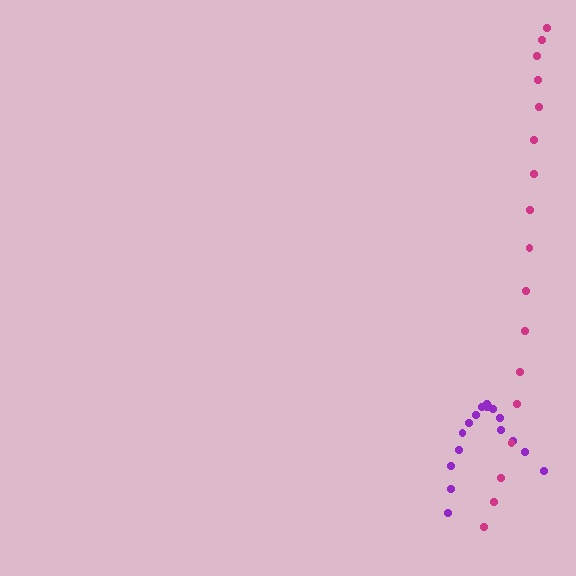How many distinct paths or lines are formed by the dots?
There are 2 distinct paths.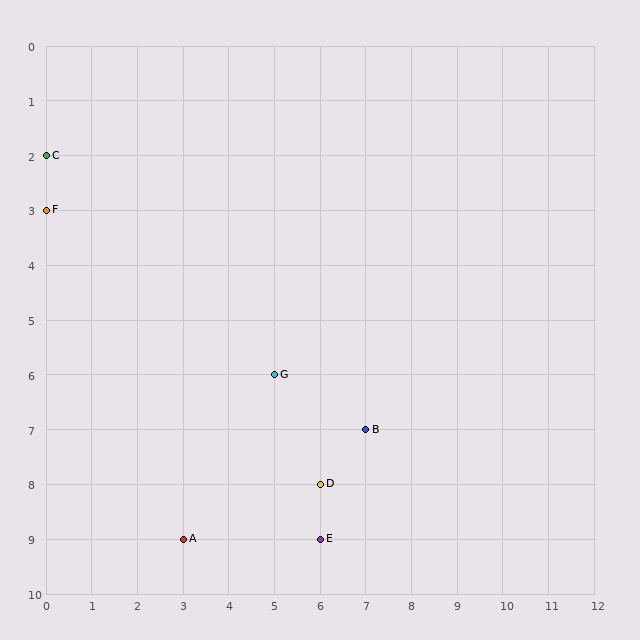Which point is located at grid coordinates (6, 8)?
Point D is at (6, 8).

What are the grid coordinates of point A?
Point A is at grid coordinates (3, 9).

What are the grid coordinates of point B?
Point B is at grid coordinates (7, 7).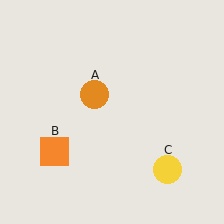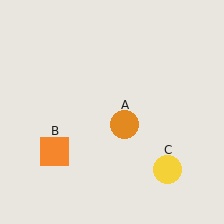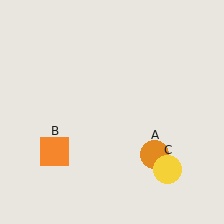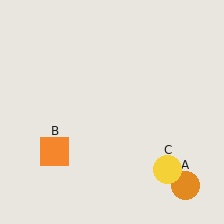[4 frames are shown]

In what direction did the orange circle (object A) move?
The orange circle (object A) moved down and to the right.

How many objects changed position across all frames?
1 object changed position: orange circle (object A).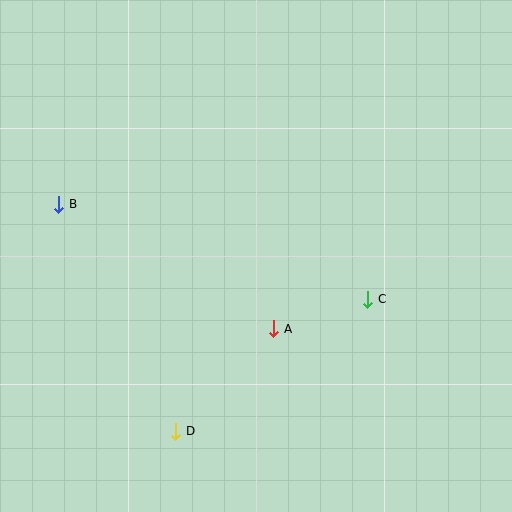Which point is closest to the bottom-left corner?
Point D is closest to the bottom-left corner.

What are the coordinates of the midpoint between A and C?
The midpoint between A and C is at (321, 314).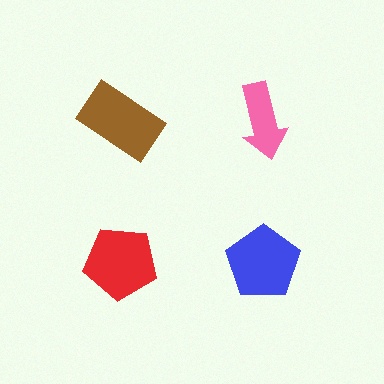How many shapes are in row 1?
2 shapes.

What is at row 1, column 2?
A pink arrow.